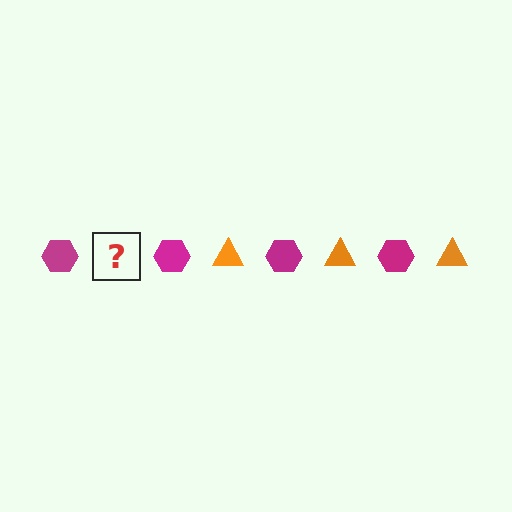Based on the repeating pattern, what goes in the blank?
The blank should be an orange triangle.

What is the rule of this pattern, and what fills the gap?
The rule is that the pattern alternates between magenta hexagon and orange triangle. The gap should be filled with an orange triangle.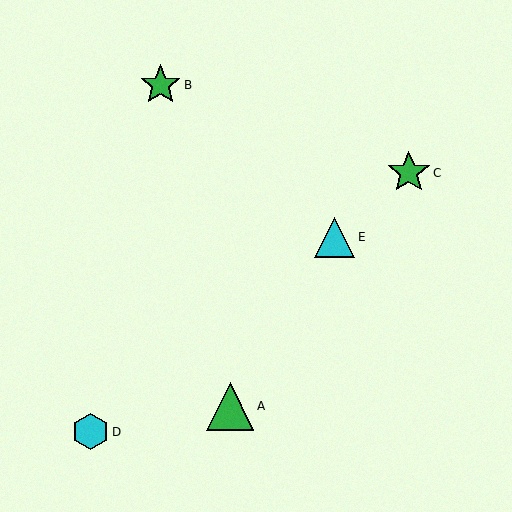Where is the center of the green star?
The center of the green star is at (160, 85).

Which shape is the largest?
The green triangle (labeled A) is the largest.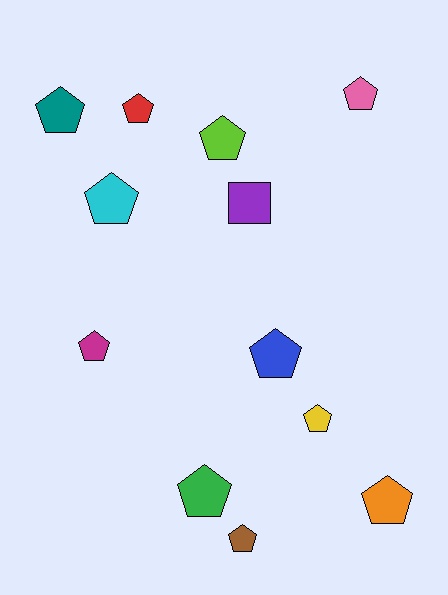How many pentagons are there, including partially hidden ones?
There are 11 pentagons.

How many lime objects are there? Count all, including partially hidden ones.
There is 1 lime object.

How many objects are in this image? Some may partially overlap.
There are 12 objects.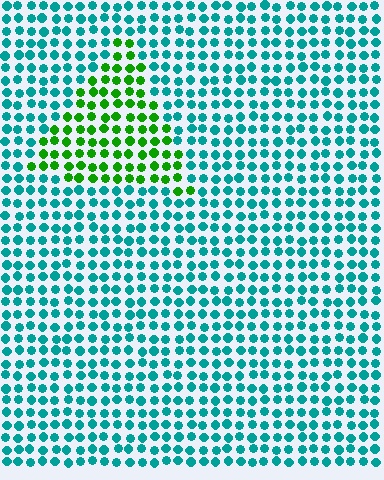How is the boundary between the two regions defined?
The boundary is defined purely by a slight shift in hue (about 60 degrees). Spacing, size, and orientation are identical on both sides.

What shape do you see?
I see a triangle.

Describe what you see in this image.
The image is filled with small teal elements in a uniform arrangement. A triangle-shaped region is visible where the elements are tinted to a slightly different hue, forming a subtle color boundary.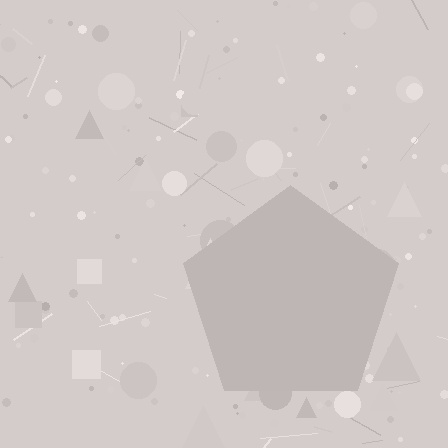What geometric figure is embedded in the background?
A pentagon is embedded in the background.